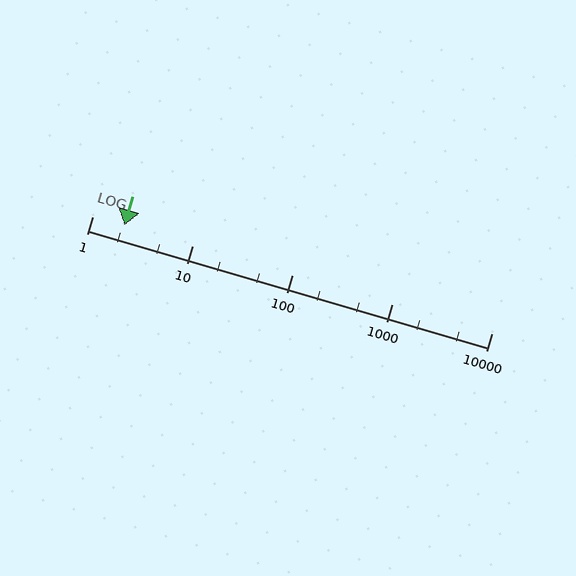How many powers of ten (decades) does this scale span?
The scale spans 4 decades, from 1 to 10000.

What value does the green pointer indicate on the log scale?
The pointer indicates approximately 2.1.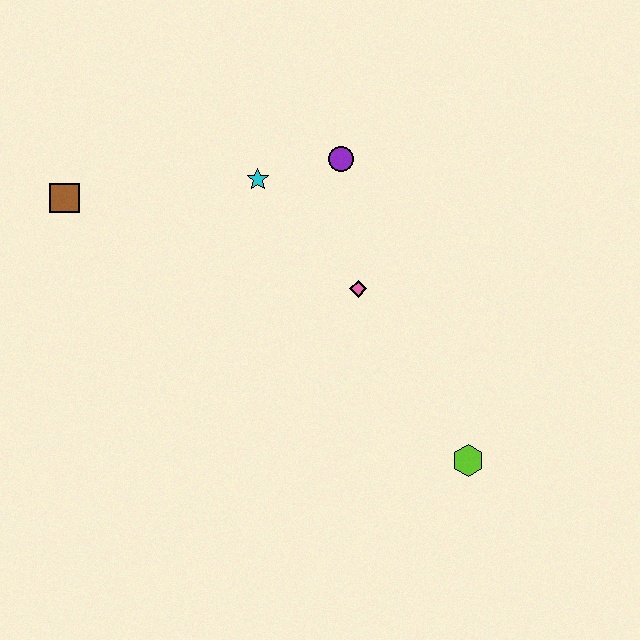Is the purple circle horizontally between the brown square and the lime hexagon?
Yes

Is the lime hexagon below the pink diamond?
Yes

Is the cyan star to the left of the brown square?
No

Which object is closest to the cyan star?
The purple circle is closest to the cyan star.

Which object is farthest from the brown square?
The lime hexagon is farthest from the brown square.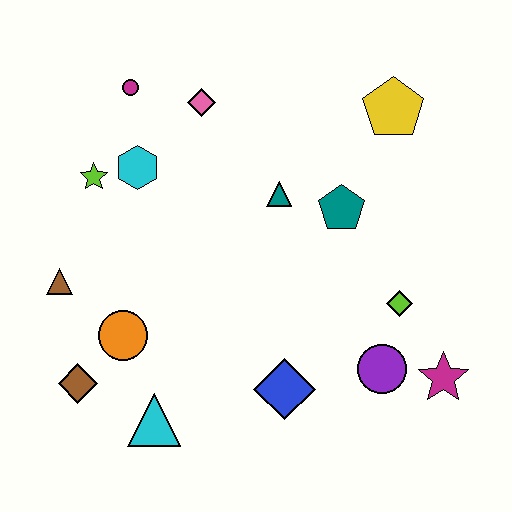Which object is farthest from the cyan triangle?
The yellow pentagon is farthest from the cyan triangle.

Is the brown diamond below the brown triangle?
Yes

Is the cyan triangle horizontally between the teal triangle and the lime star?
Yes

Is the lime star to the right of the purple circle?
No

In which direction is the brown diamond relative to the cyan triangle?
The brown diamond is to the left of the cyan triangle.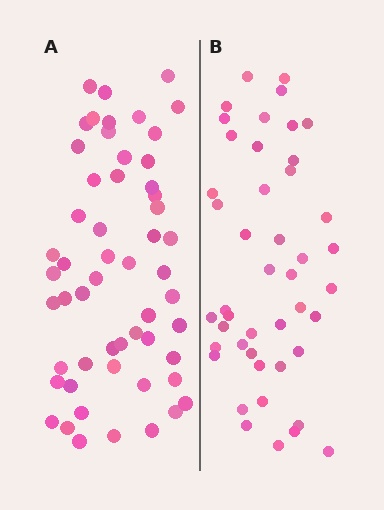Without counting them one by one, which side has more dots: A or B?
Region A (the left region) has more dots.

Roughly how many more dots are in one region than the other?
Region A has roughly 10 or so more dots than region B.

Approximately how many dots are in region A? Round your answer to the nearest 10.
About 60 dots. (The exact count is 55, which rounds to 60.)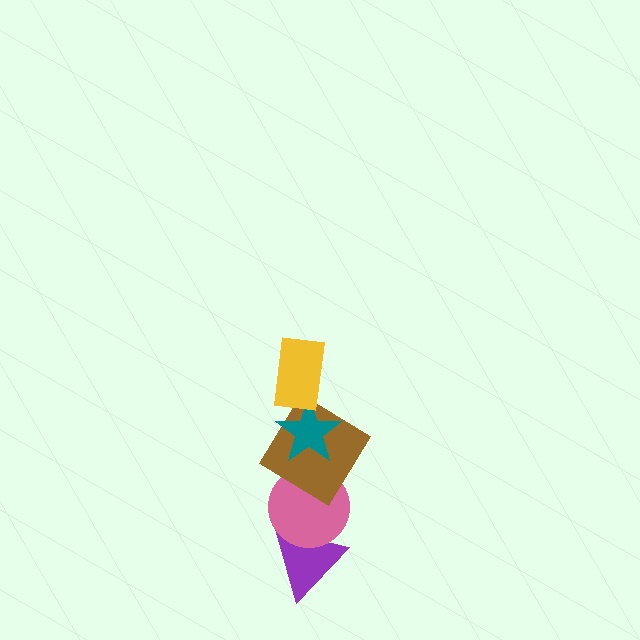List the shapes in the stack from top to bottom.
From top to bottom: the yellow rectangle, the teal star, the brown diamond, the pink circle, the purple triangle.